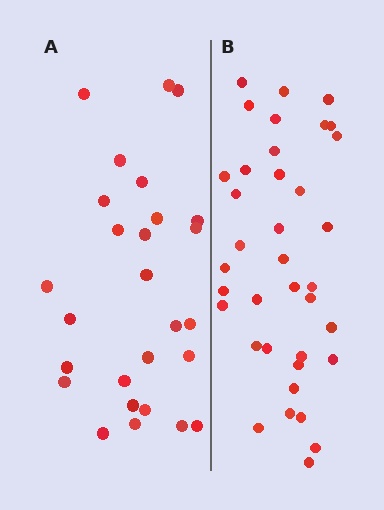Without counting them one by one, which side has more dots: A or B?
Region B (the right region) has more dots.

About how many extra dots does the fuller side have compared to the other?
Region B has roughly 10 or so more dots than region A.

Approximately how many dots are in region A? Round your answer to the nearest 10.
About 30 dots. (The exact count is 27, which rounds to 30.)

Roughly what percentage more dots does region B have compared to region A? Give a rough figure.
About 35% more.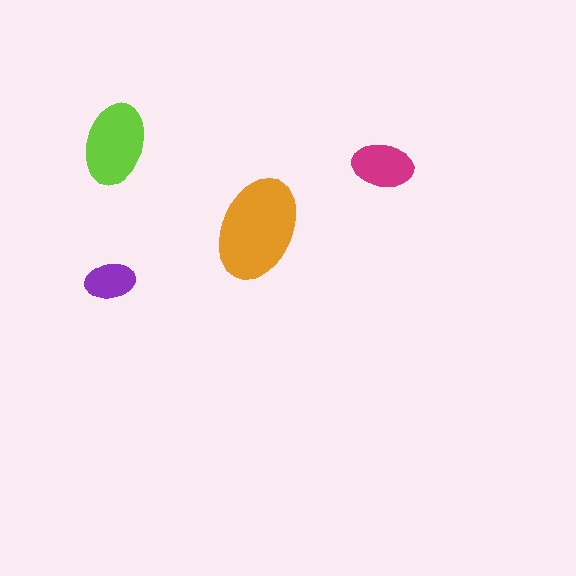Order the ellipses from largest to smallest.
the orange one, the lime one, the magenta one, the purple one.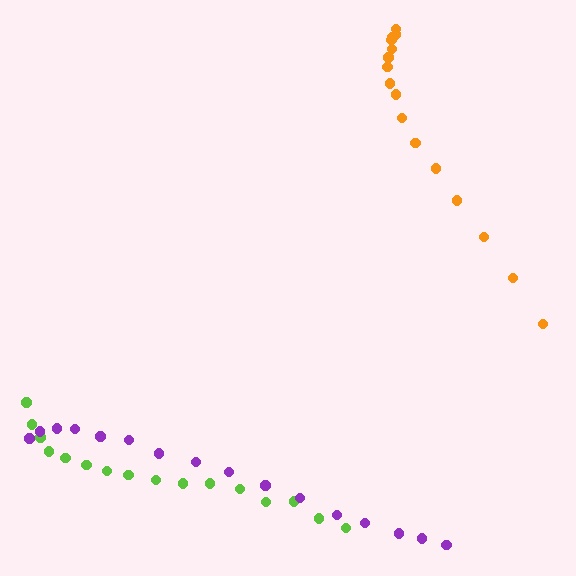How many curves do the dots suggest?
There are 3 distinct paths.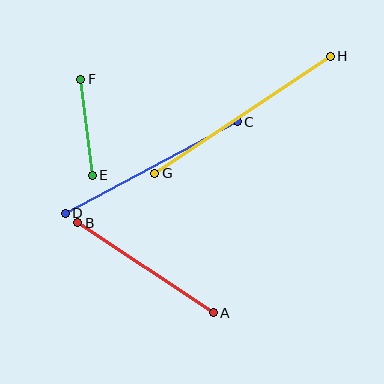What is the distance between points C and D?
The distance is approximately 195 pixels.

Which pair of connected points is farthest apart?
Points G and H are farthest apart.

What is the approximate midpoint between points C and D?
The midpoint is at approximately (151, 167) pixels.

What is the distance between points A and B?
The distance is approximately 163 pixels.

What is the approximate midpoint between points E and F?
The midpoint is at approximately (86, 127) pixels.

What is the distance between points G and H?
The distance is approximately 211 pixels.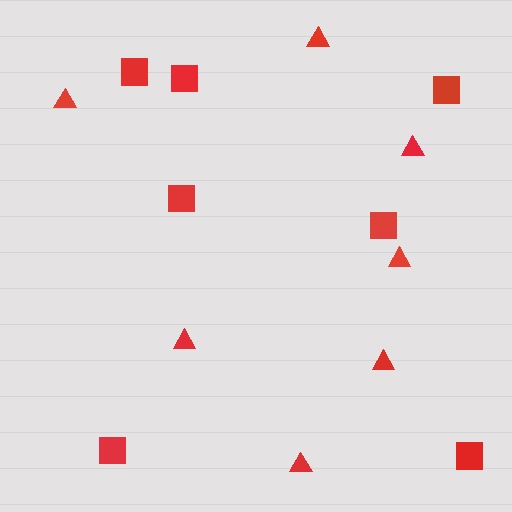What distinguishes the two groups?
There are 2 groups: one group of triangles (7) and one group of squares (7).